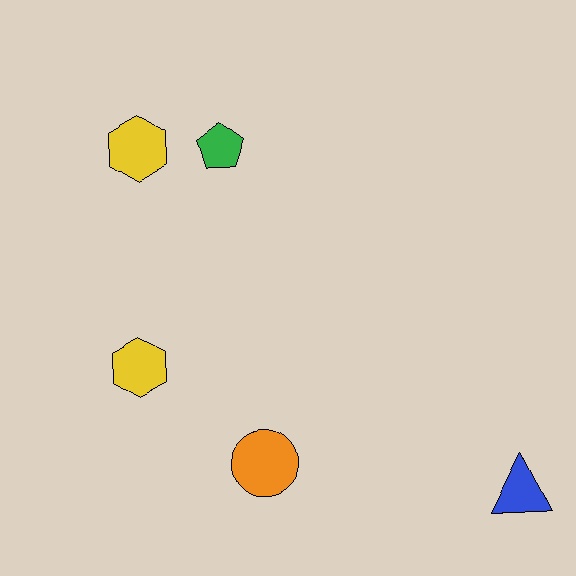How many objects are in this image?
There are 5 objects.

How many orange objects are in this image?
There is 1 orange object.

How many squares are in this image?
There are no squares.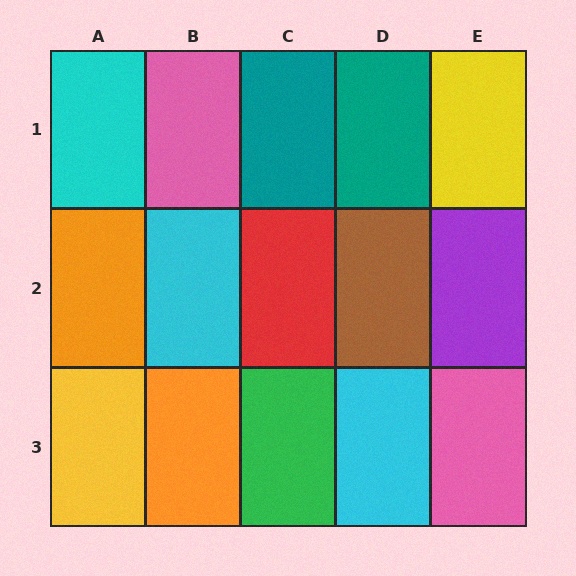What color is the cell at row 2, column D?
Brown.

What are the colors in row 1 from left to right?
Cyan, pink, teal, teal, yellow.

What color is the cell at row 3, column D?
Cyan.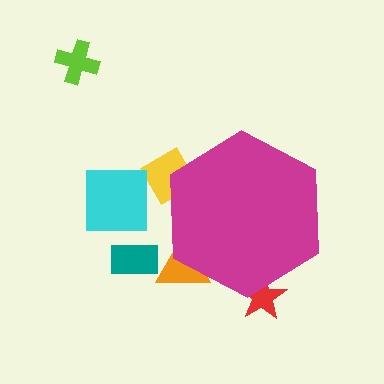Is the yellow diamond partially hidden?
Yes, the yellow diamond is partially hidden behind the magenta hexagon.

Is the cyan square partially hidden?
No, the cyan square is fully visible.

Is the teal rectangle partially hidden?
No, the teal rectangle is fully visible.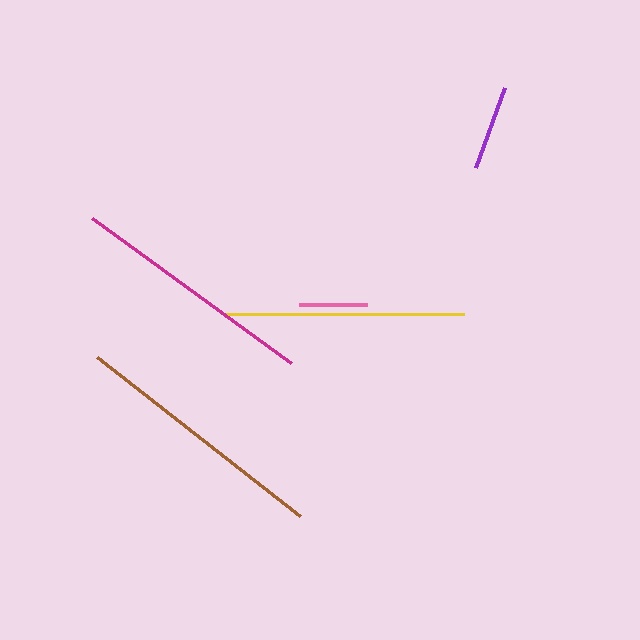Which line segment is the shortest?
The pink line is the shortest at approximately 69 pixels.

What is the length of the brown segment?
The brown segment is approximately 258 pixels long.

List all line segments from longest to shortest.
From longest to shortest: brown, magenta, yellow, purple, pink.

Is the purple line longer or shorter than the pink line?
The purple line is longer than the pink line.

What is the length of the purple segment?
The purple segment is approximately 85 pixels long.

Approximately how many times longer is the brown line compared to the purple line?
The brown line is approximately 3.0 times the length of the purple line.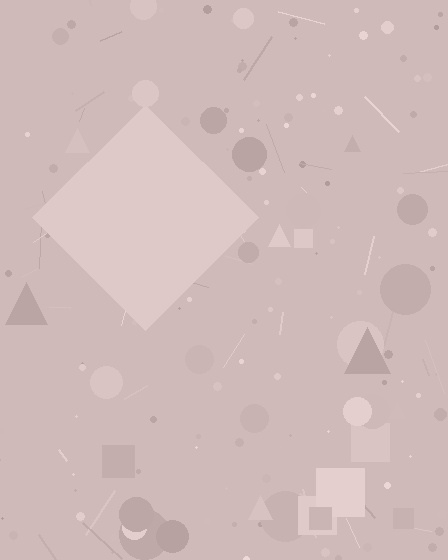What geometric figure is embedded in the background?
A diamond is embedded in the background.